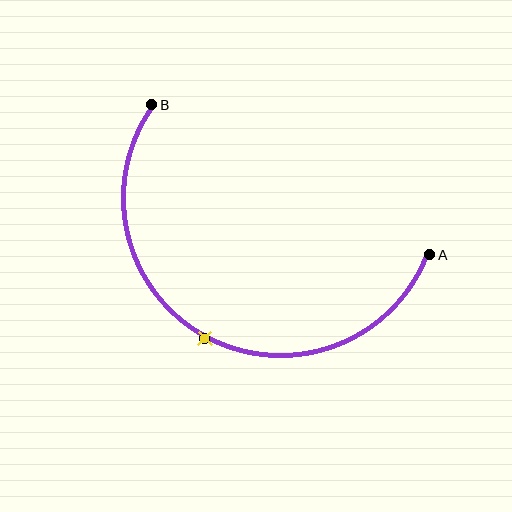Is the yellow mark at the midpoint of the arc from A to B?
Yes. The yellow mark lies on the arc at equal arc-length from both A and B — it is the arc midpoint.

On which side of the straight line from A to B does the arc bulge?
The arc bulges below the straight line connecting A and B.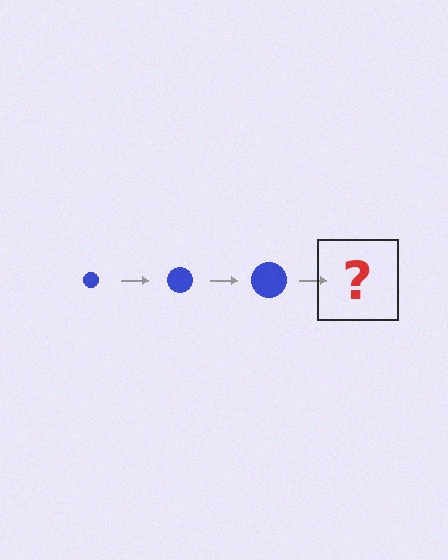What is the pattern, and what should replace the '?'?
The pattern is that the circle gets progressively larger each step. The '?' should be a blue circle, larger than the previous one.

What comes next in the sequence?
The next element should be a blue circle, larger than the previous one.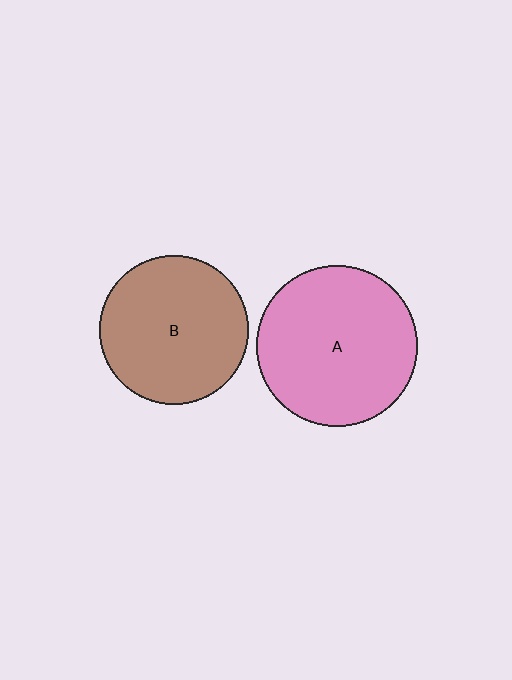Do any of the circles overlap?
No, none of the circles overlap.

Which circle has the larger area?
Circle A (pink).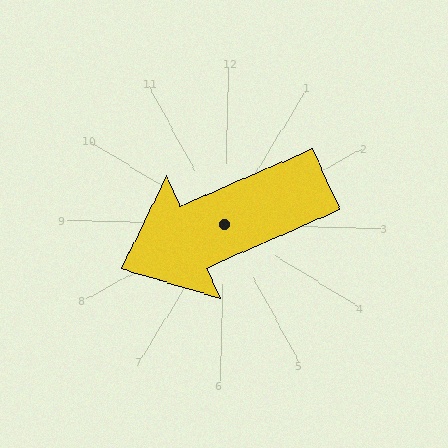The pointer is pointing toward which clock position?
Roughly 8 o'clock.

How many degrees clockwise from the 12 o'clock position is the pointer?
Approximately 245 degrees.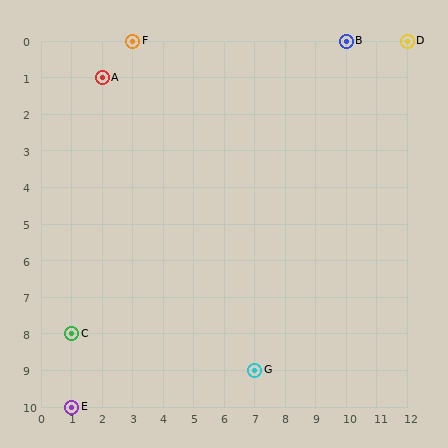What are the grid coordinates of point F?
Point F is at grid coordinates (3, 0).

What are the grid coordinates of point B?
Point B is at grid coordinates (10, 0).